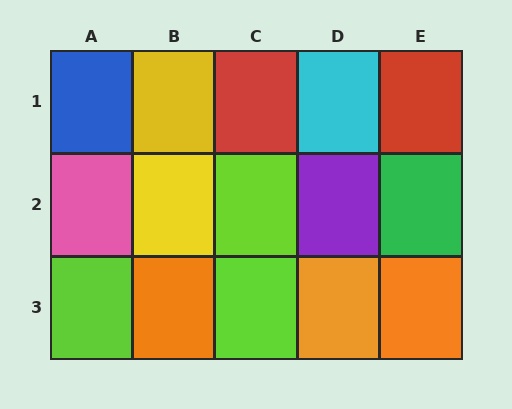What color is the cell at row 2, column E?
Green.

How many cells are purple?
1 cell is purple.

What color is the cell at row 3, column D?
Orange.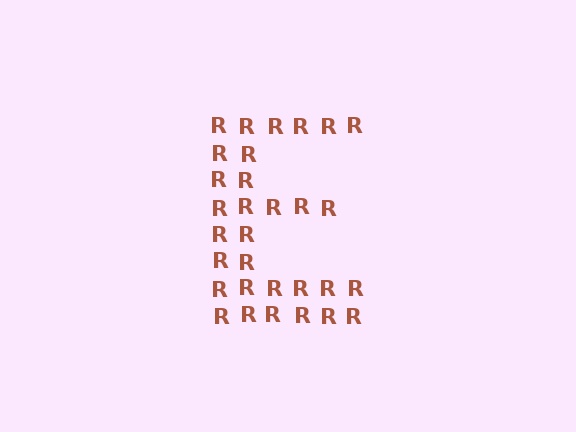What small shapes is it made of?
It is made of small letter R's.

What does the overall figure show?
The overall figure shows the letter E.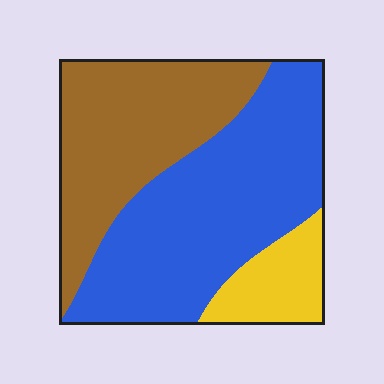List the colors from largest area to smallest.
From largest to smallest: blue, brown, yellow.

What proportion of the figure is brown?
Brown covers around 35% of the figure.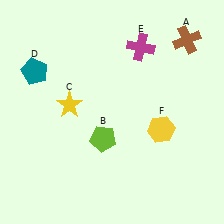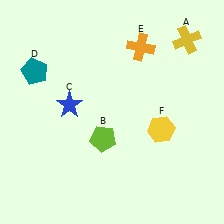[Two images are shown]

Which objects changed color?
A changed from brown to yellow. C changed from yellow to blue. E changed from magenta to orange.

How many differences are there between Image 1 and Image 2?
There are 3 differences between the two images.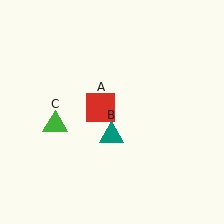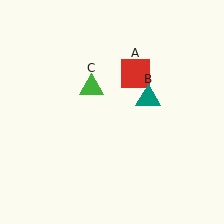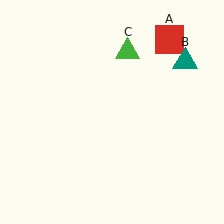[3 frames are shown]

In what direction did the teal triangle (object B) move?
The teal triangle (object B) moved up and to the right.